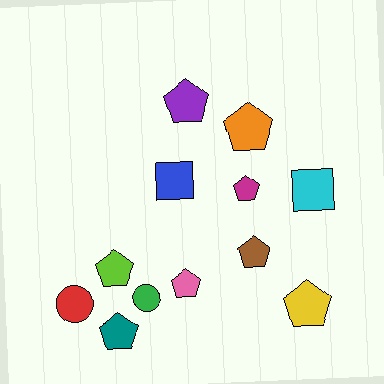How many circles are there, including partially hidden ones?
There are 2 circles.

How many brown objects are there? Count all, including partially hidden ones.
There is 1 brown object.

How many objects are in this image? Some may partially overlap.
There are 12 objects.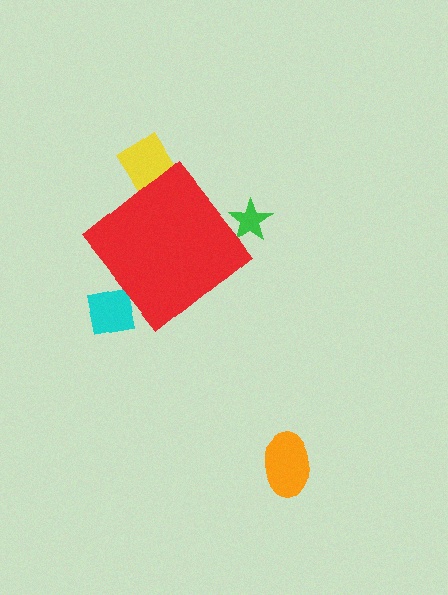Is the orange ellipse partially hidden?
No, the orange ellipse is fully visible.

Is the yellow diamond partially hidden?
Yes, the yellow diamond is partially hidden behind the red diamond.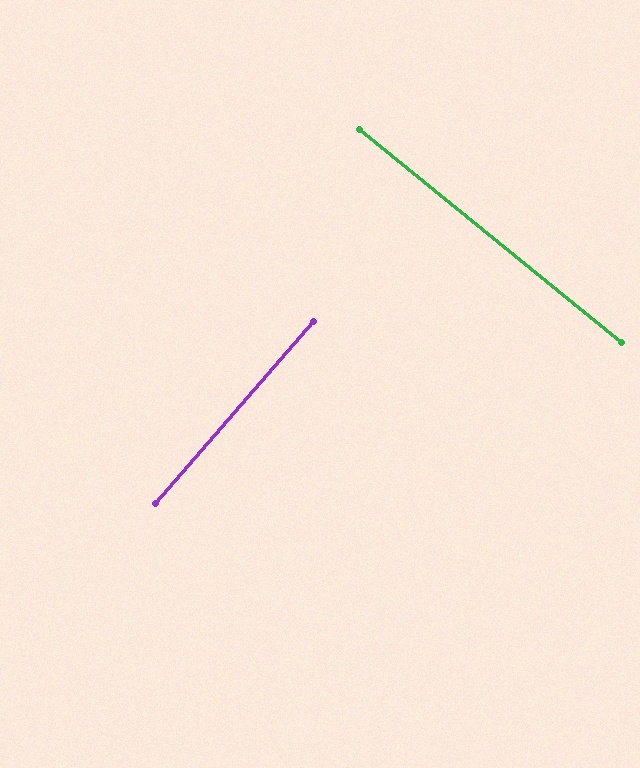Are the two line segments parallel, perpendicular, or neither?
Perpendicular — they meet at approximately 88°.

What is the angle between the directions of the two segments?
Approximately 88 degrees.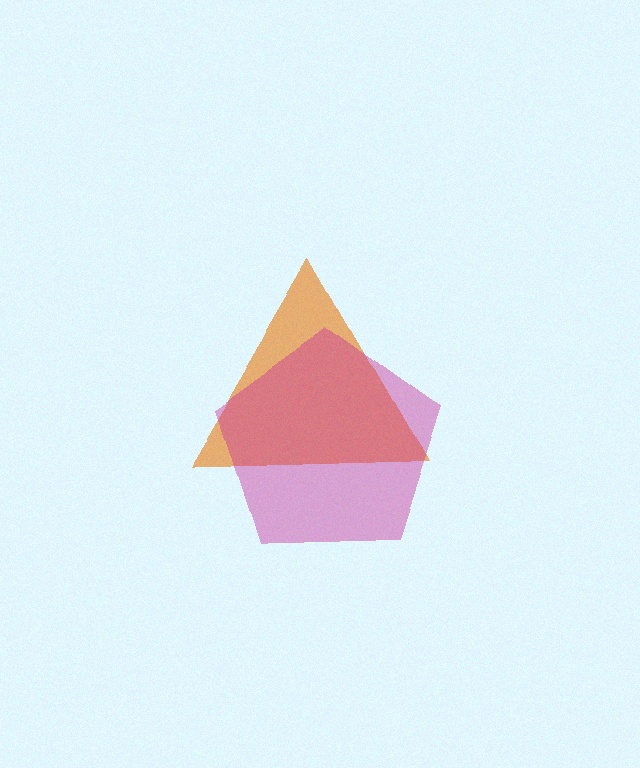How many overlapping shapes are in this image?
There are 2 overlapping shapes in the image.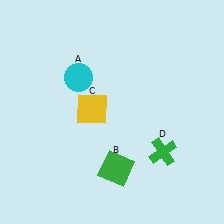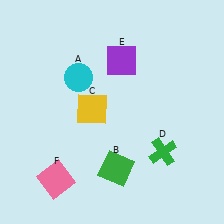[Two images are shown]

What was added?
A purple square (E), a pink square (F) were added in Image 2.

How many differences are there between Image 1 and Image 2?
There are 2 differences between the two images.